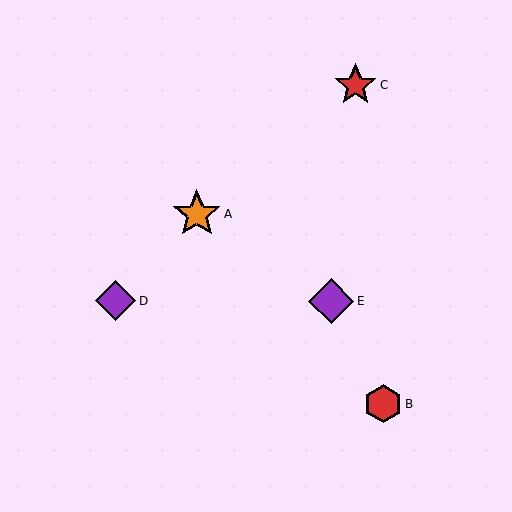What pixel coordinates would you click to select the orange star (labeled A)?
Click at (197, 214) to select the orange star A.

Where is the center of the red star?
The center of the red star is at (355, 85).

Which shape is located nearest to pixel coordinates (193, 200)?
The orange star (labeled A) at (197, 214) is nearest to that location.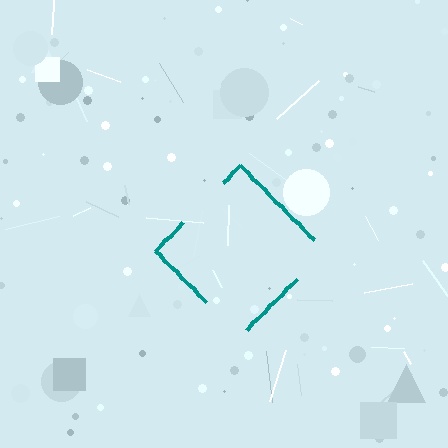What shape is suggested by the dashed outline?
The dashed outline suggests a diamond.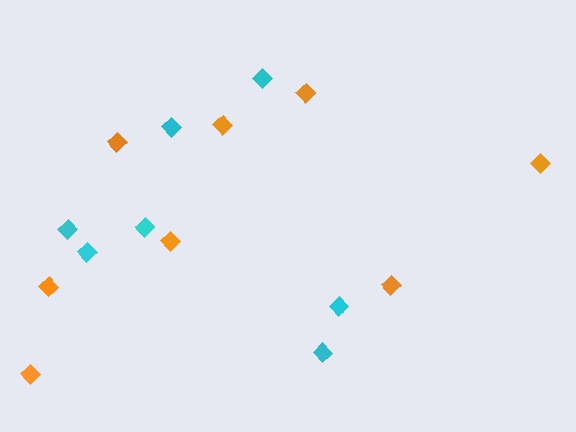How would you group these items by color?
There are 2 groups: one group of cyan diamonds (7) and one group of orange diamonds (8).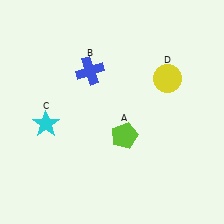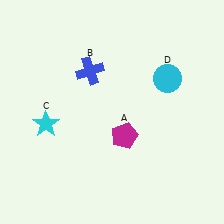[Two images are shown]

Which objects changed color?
A changed from lime to magenta. D changed from yellow to cyan.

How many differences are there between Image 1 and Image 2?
There are 2 differences between the two images.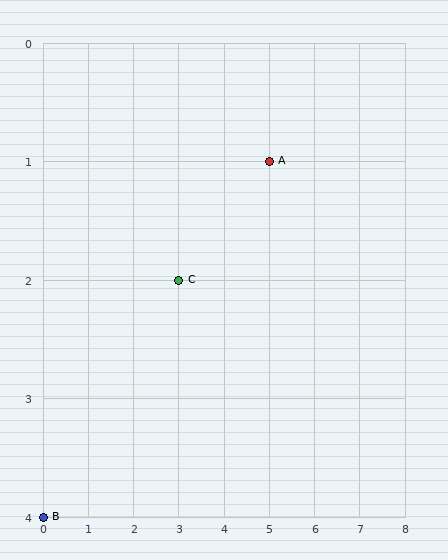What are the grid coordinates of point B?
Point B is at grid coordinates (0, 4).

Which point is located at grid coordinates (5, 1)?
Point A is at (5, 1).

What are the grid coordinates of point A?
Point A is at grid coordinates (5, 1).